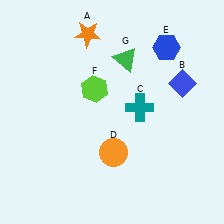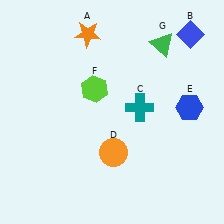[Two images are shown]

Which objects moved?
The objects that moved are: the blue diamond (B), the blue hexagon (E), the green triangle (G).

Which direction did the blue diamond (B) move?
The blue diamond (B) moved up.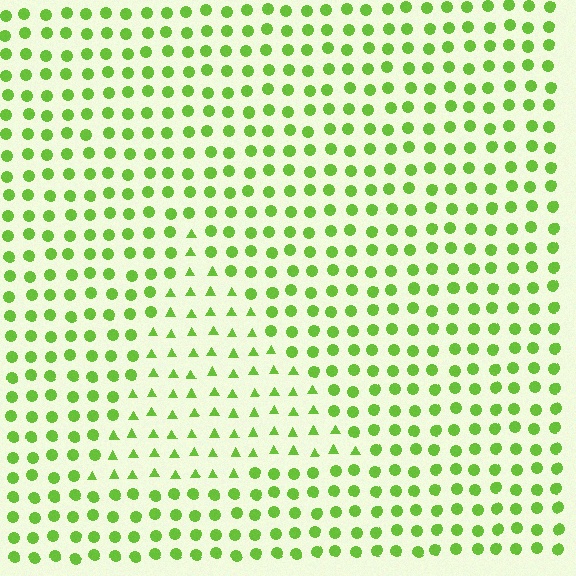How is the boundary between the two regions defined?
The boundary is defined by a change in element shape: triangles inside vs. circles outside. All elements share the same color and spacing.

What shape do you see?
I see a triangle.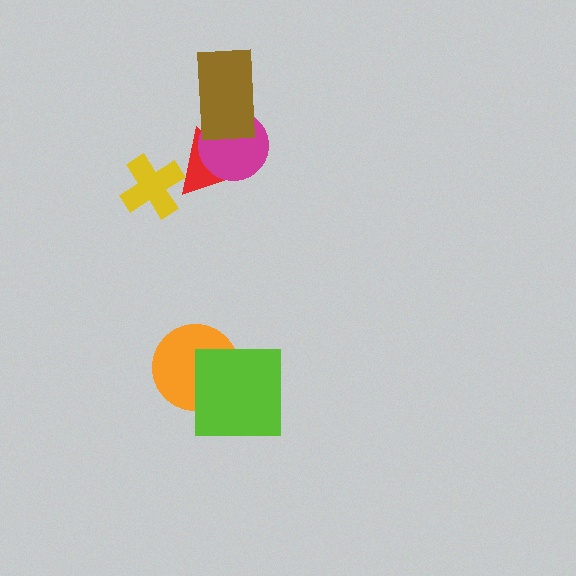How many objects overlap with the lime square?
1 object overlaps with the lime square.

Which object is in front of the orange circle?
The lime square is in front of the orange circle.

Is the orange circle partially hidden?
Yes, it is partially covered by another shape.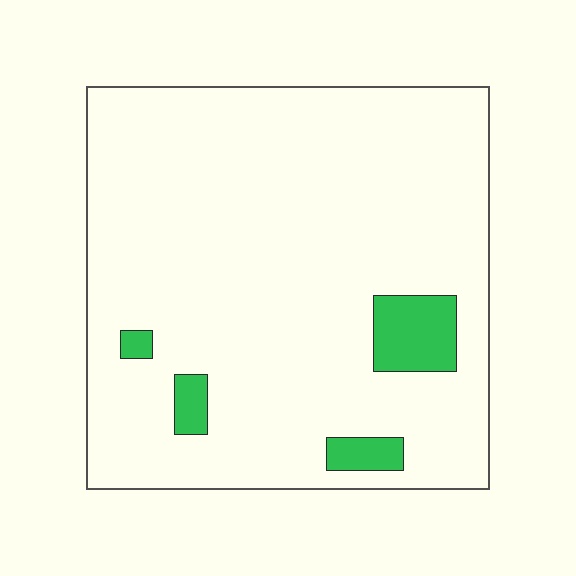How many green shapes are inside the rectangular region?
4.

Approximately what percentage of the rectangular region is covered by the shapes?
Approximately 5%.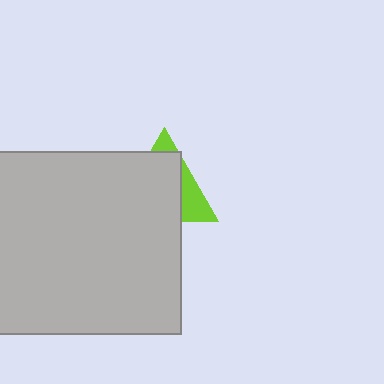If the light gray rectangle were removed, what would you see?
You would see the complete lime triangle.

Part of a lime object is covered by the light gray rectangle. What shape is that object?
It is a triangle.